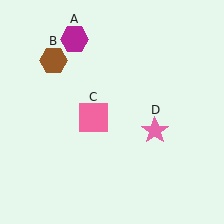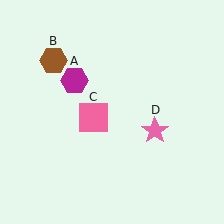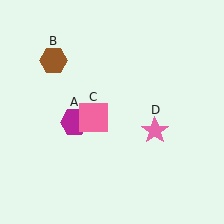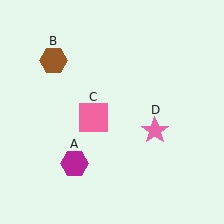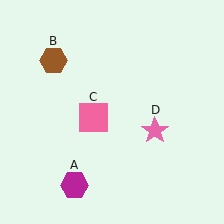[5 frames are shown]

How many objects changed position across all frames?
1 object changed position: magenta hexagon (object A).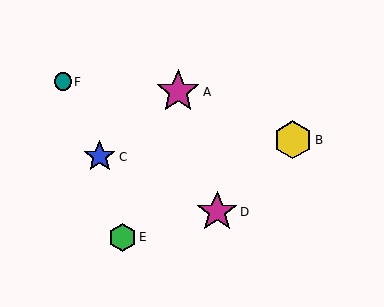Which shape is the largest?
The magenta star (labeled A) is the largest.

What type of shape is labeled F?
Shape F is a teal circle.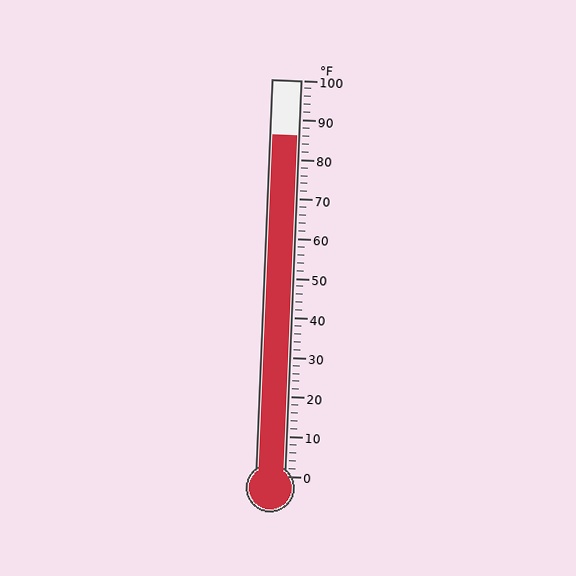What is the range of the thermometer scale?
The thermometer scale ranges from 0°F to 100°F.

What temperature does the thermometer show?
The thermometer shows approximately 86°F.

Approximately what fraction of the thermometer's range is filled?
The thermometer is filled to approximately 85% of its range.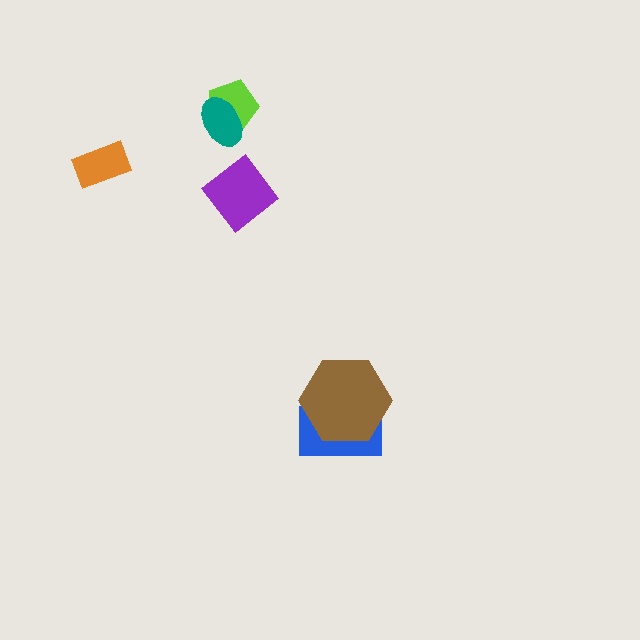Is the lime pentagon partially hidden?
Yes, it is partially covered by another shape.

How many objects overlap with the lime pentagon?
1 object overlaps with the lime pentagon.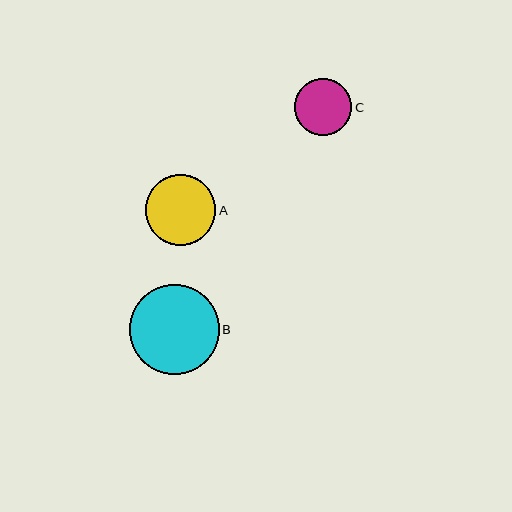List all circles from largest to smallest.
From largest to smallest: B, A, C.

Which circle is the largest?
Circle B is the largest with a size of approximately 90 pixels.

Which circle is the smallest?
Circle C is the smallest with a size of approximately 57 pixels.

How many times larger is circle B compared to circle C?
Circle B is approximately 1.6 times the size of circle C.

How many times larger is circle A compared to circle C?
Circle A is approximately 1.2 times the size of circle C.